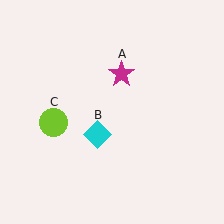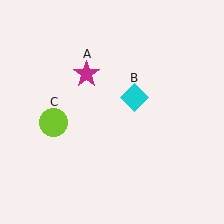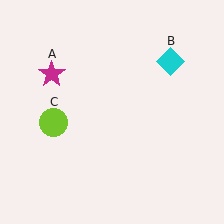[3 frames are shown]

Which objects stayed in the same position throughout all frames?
Lime circle (object C) remained stationary.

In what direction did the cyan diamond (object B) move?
The cyan diamond (object B) moved up and to the right.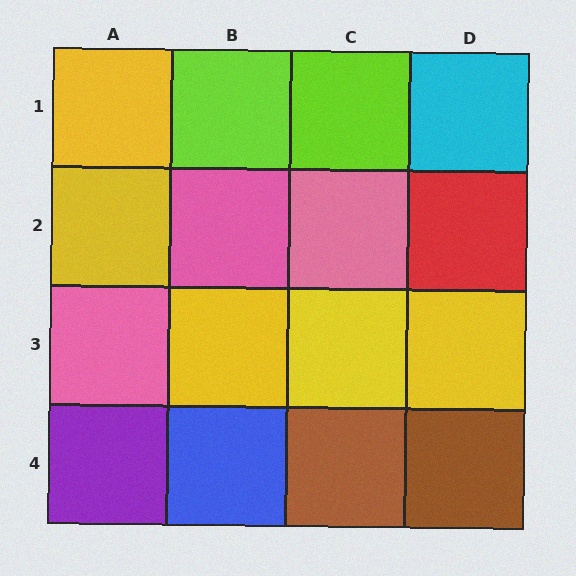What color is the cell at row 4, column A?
Purple.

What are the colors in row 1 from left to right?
Yellow, lime, lime, cyan.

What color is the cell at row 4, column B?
Blue.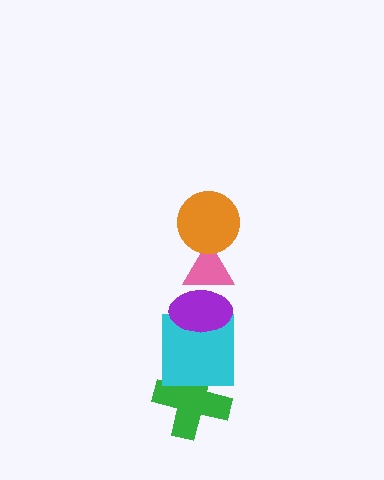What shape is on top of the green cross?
The cyan square is on top of the green cross.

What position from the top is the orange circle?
The orange circle is 1st from the top.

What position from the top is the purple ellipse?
The purple ellipse is 3rd from the top.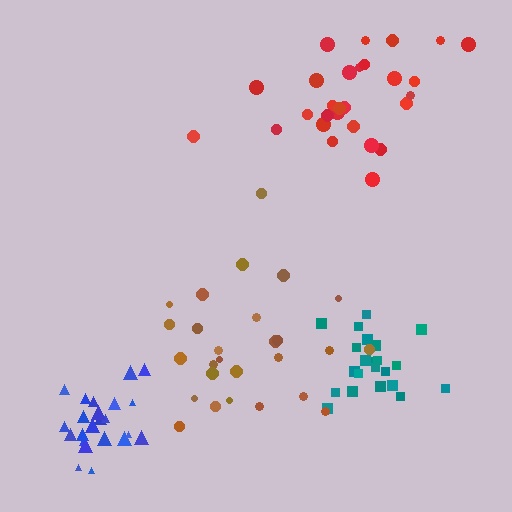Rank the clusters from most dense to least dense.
blue, teal, red, brown.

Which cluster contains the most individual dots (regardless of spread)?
Red (28).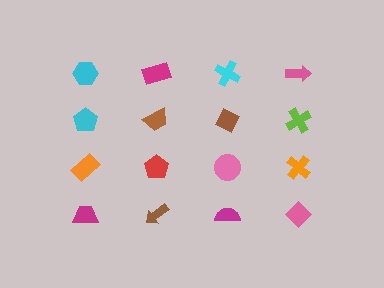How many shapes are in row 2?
4 shapes.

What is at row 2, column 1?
A cyan pentagon.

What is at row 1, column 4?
A pink arrow.